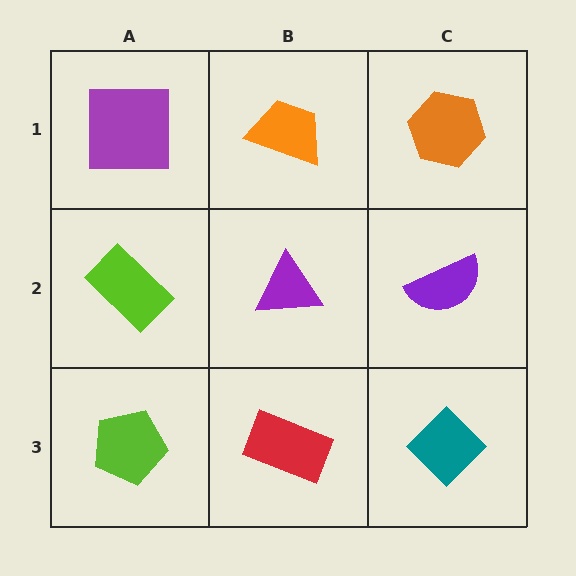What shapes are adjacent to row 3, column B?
A purple triangle (row 2, column B), a lime pentagon (row 3, column A), a teal diamond (row 3, column C).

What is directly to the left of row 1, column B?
A purple square.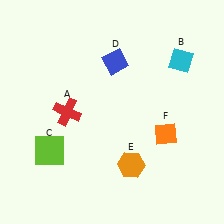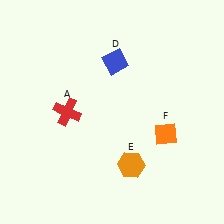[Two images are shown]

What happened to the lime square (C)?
The lime square (C) was removed in Image 2. It was in the bottom-left area of Image 1.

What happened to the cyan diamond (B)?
The cyan diamond (B) was removed in Image 2. It was in the top-right area of Image 1.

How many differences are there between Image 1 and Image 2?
There are 2 differences between the two images.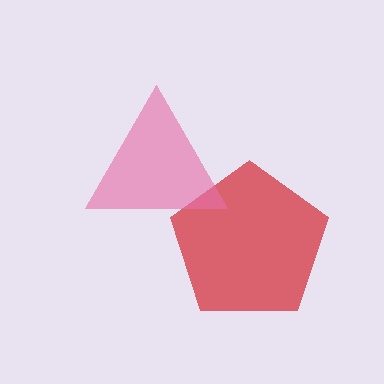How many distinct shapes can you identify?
There are 2 distinct shapes: a red pentagon, a pink triangle.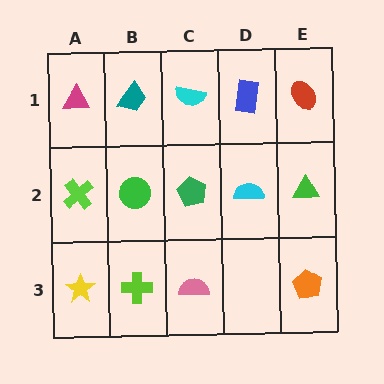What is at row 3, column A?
A yellow star.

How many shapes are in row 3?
4 shapes.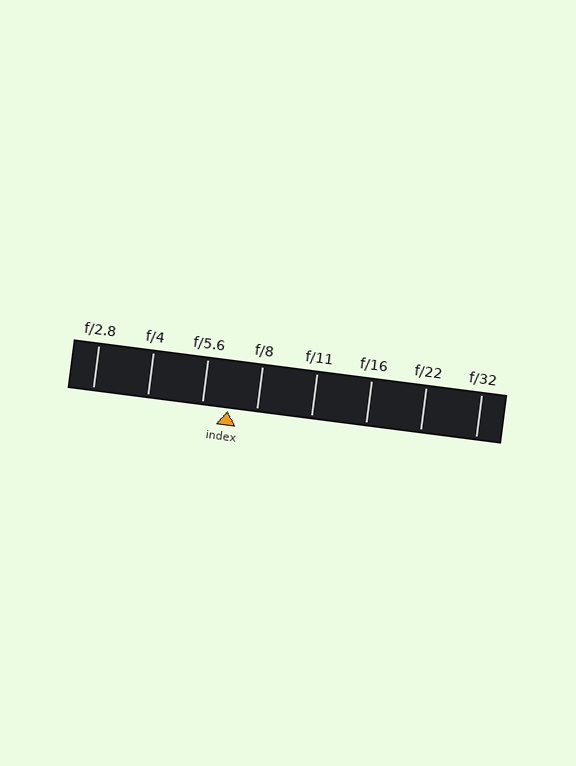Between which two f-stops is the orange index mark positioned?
The index mark is between f/5.6 and f/8.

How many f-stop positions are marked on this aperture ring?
There are 8 f-stop positions marked.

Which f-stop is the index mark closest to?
The index mark is closest to f/5.6.